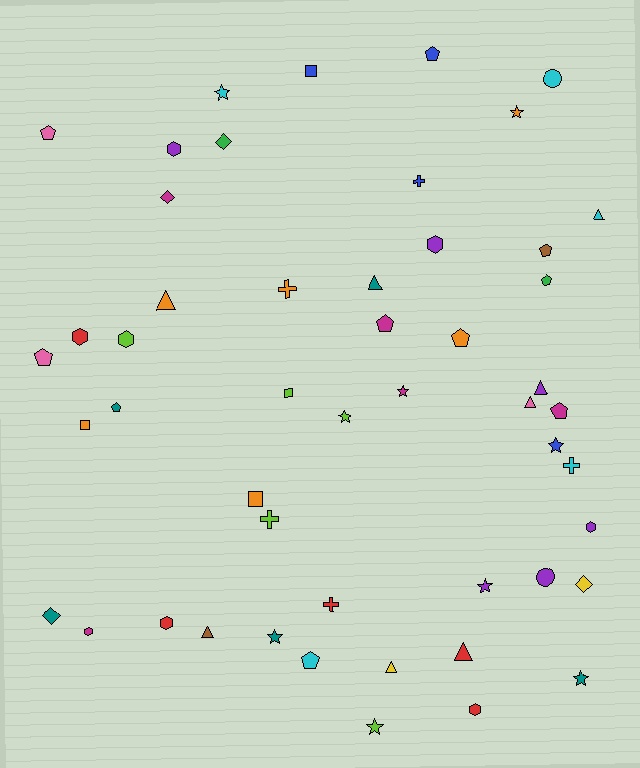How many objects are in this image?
There are 50 objects.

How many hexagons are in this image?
There are 8 hexagons.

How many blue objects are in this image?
There are 4 blue objects.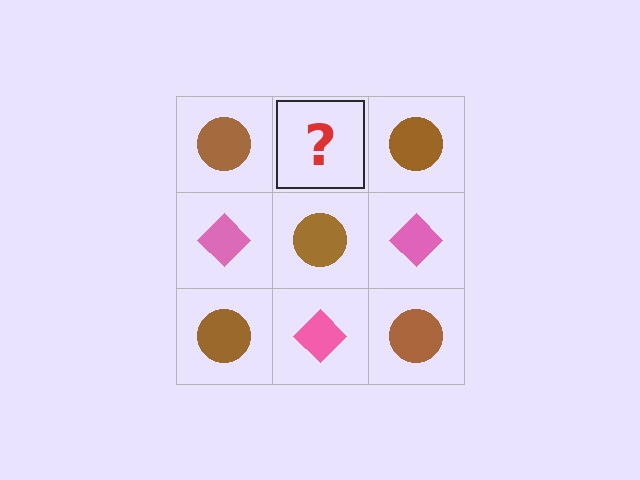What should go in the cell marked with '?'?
The missing cell should contain a pink diamond.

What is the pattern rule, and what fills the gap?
The rule is that it alternates brown circle and pink diamond in a checkerboard pattern. The gap should be filled with a pink diamond.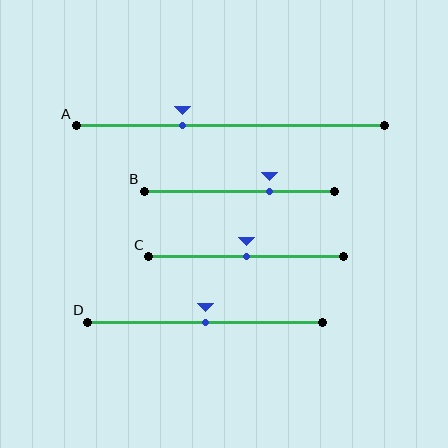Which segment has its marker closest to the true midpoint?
Segment C has its marker closest to the true midpoint.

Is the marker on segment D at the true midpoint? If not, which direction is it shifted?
Yes, the marker on segment D is at the true midpoint.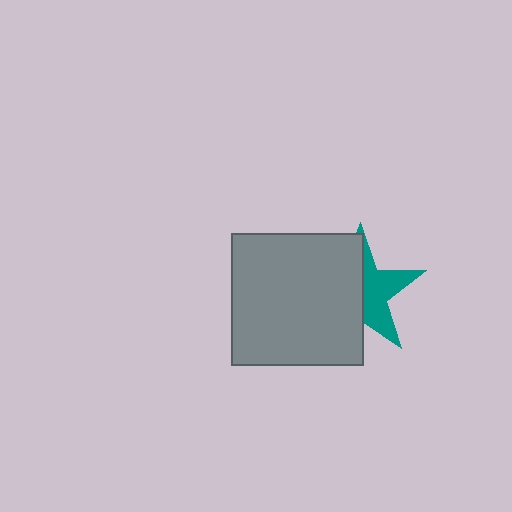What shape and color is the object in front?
The object in front is a gray square.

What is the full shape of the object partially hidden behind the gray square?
The partially hidden object is a teal star.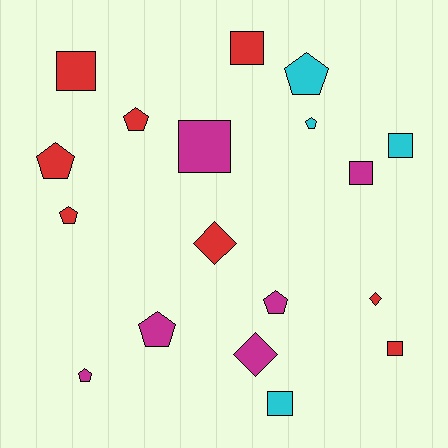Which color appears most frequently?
Red, with 8 objects.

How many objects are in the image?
There are 18 objects.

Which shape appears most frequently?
Pentagon, with 8 objects.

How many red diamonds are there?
There are 2 red diamonds.